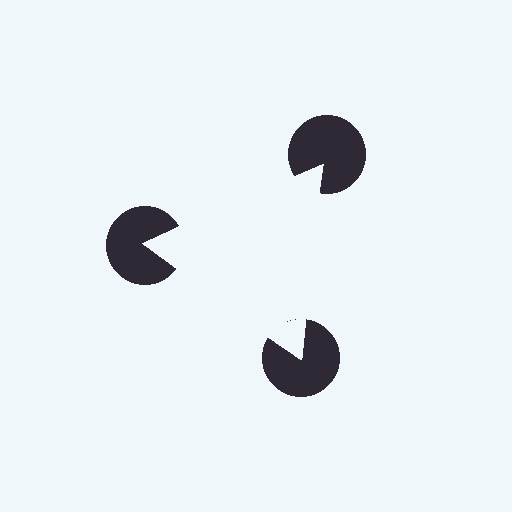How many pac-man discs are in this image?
There are 3 — one at each vertex of the illusory triangle.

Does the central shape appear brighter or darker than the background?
It typically appears slightly brighter than the background, even though no actual brightness change is drawn.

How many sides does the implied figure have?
3 sides.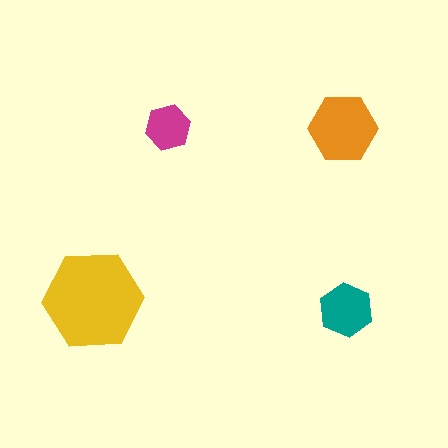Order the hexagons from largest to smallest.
the yellow one, the orange one, the teal one, the magenta one.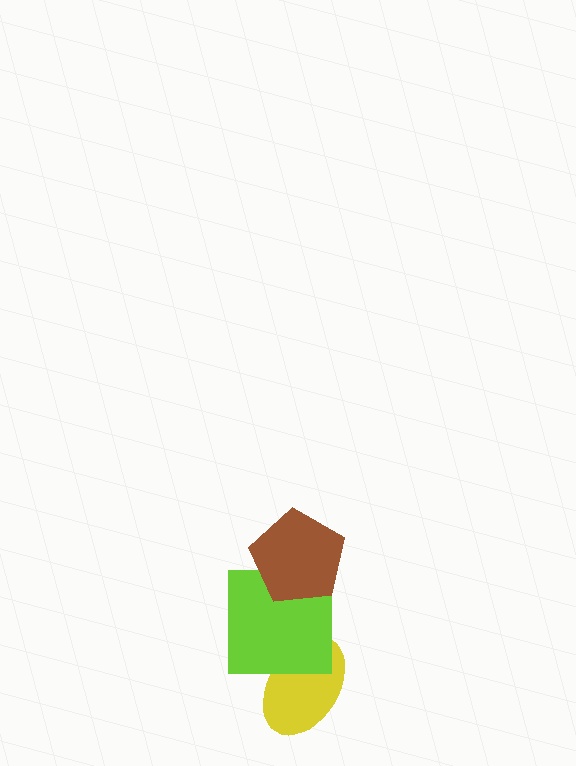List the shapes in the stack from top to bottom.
From top to bottom: the brown pentagon, the lime square, the yellow ellipse.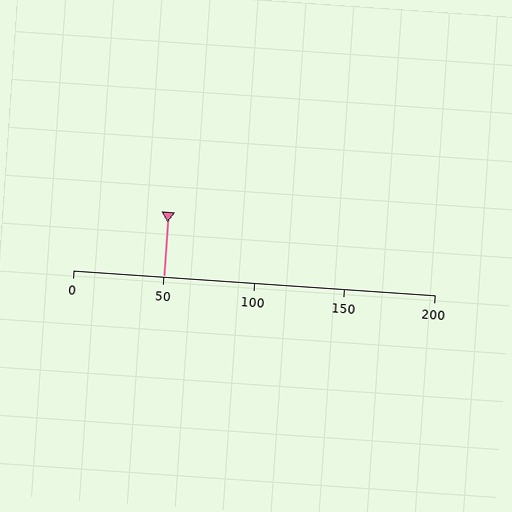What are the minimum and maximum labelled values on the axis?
The axis runs from 0 to 200.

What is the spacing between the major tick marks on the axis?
The major ticks are spaced 50 apart.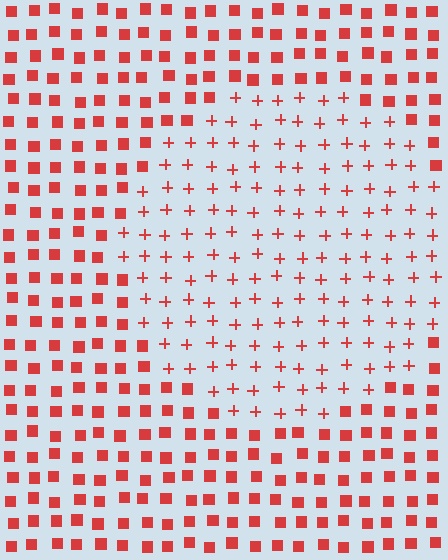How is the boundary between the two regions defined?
The boundary is defined by a change in element shape: plus signs inside vs. squares outside. All elements share the same color and spacing.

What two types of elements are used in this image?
The image uses plus signs inside the circle region and squares outside it.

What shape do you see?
I see a circle.